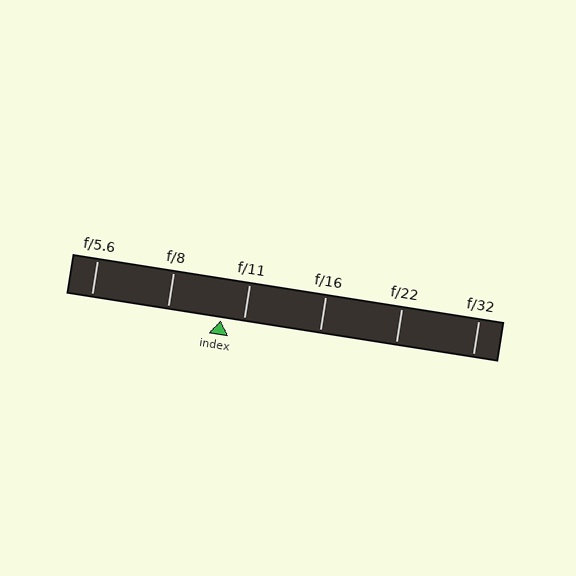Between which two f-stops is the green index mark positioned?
The index mark is between f/8 and f/11.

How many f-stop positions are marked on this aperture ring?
There are 6 f-stop positions marked.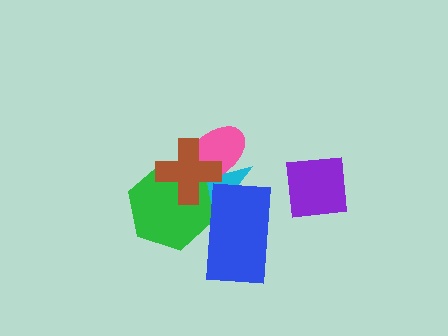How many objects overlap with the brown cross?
3 objects overlap with the brown cross.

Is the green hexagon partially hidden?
Yes, it is partially covered by another shape.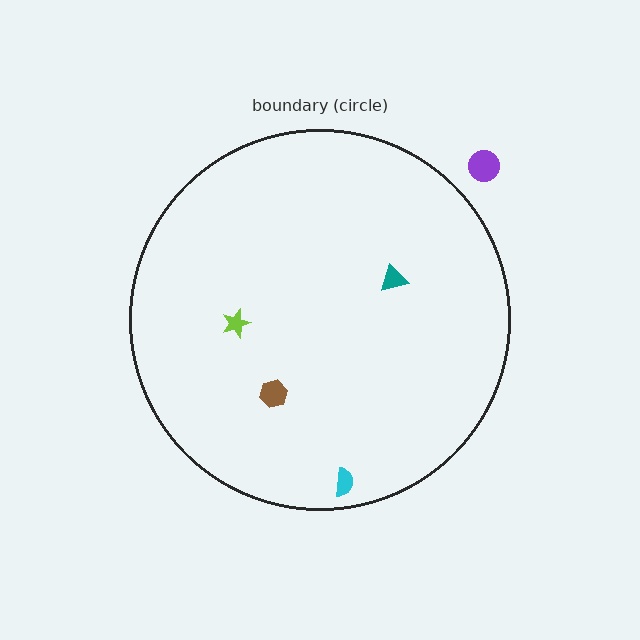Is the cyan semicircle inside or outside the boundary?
Inside.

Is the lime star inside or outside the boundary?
Inside.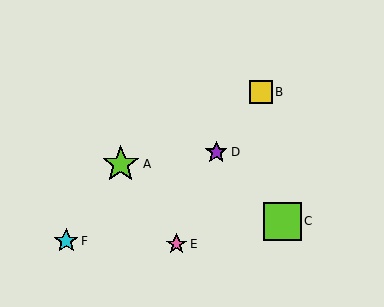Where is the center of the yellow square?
The center of the yellow square is at (261, 92).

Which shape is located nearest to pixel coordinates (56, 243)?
The cyan star (labeled F) at (66, 241) is nearest to that location.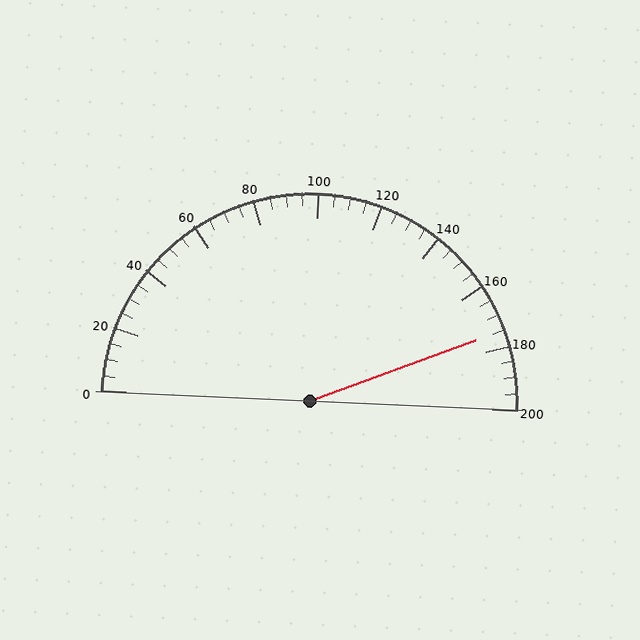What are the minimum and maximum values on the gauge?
The gauge ranges from 0 to 200.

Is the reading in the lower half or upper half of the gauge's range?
The reading is in the upper half of the range (0 to 200).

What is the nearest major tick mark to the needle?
The nearest major tick mark is 180.